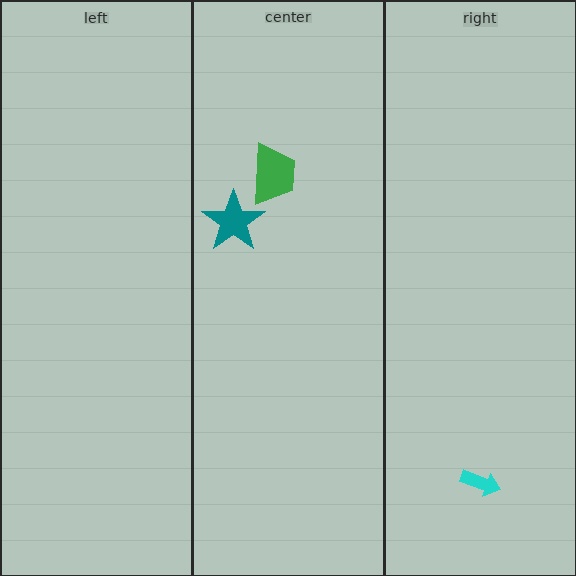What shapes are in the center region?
The teal star, the green trapezoid.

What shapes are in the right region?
The cyan arrow.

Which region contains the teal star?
The center region.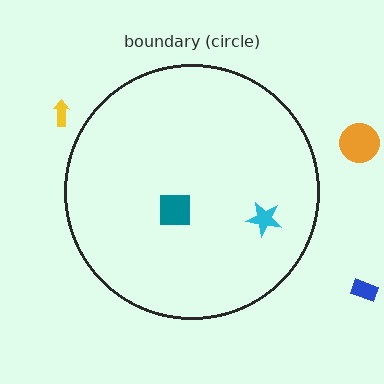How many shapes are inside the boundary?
2 inside, 3 outside.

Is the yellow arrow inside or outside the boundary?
Outside.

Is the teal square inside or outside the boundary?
Inside.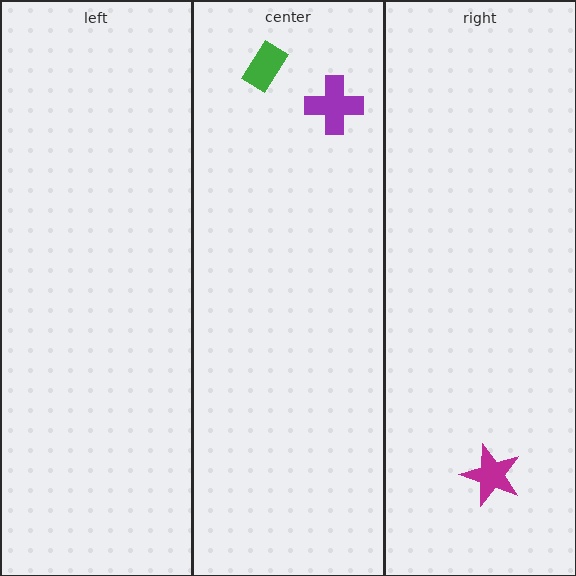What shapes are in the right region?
The magenta star.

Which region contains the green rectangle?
The center region.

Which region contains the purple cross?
The center region.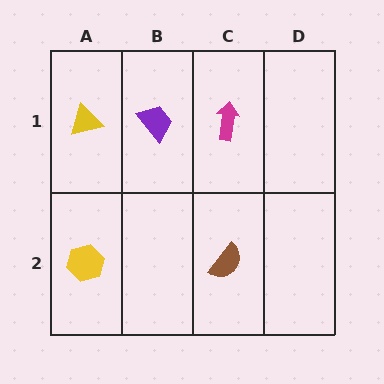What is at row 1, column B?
A purple trapezoid.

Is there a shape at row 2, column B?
No, that cell is empty.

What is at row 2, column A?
A yellow hexagon.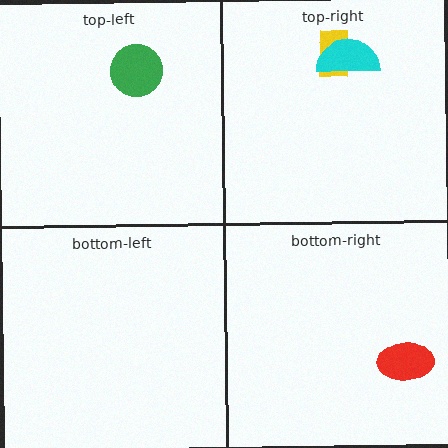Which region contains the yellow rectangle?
The top-right region.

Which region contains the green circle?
The top-left region.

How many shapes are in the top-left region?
1.